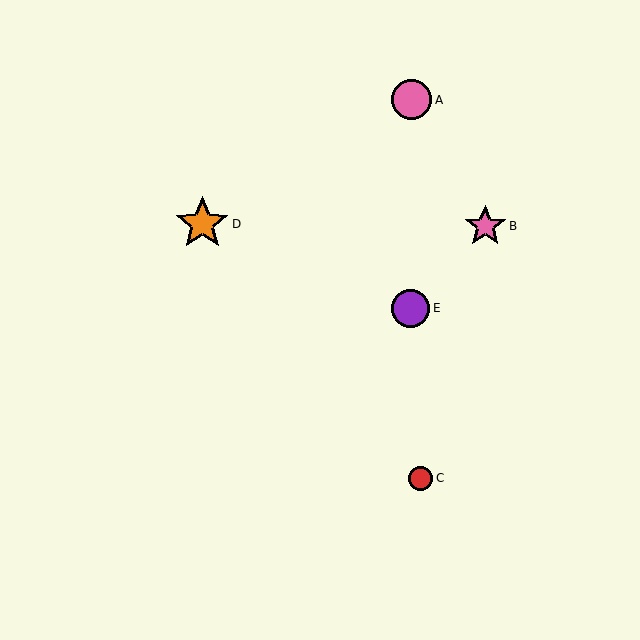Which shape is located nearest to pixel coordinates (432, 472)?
The red circle (labeled C) at (420, 478) is nearest to that location.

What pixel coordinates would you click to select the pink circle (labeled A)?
Click at (412, 100) to select the pink circle A.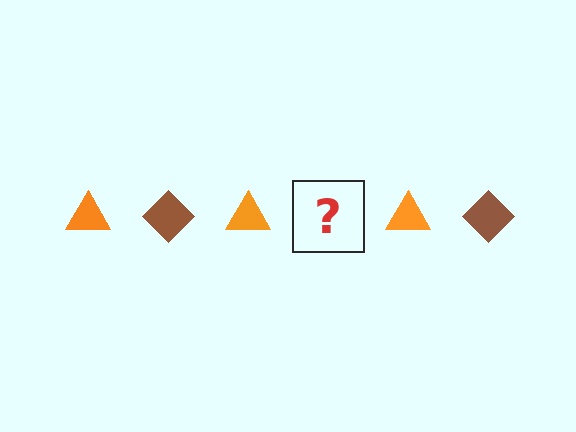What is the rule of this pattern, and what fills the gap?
The rule is that the pattern alternates between orange triangle and brown diamond. The gap should be filled with a brown diamond.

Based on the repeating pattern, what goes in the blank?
The blank should be a brown diamond.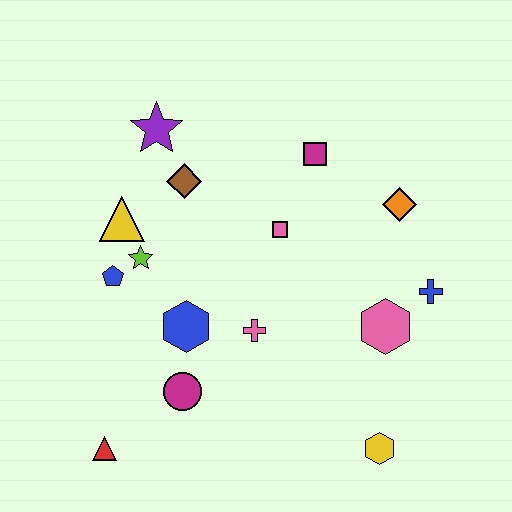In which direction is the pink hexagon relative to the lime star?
The pink hexagon is to the right of the lime star.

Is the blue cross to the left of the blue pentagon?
No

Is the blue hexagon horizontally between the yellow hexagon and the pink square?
No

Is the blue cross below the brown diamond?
Yes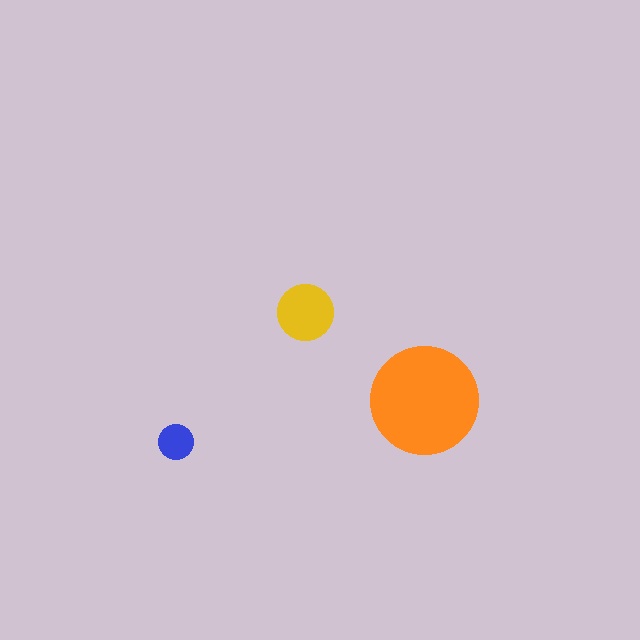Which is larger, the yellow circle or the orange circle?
The orange one.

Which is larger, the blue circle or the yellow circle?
The yellow one.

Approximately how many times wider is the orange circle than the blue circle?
About 3 times wider.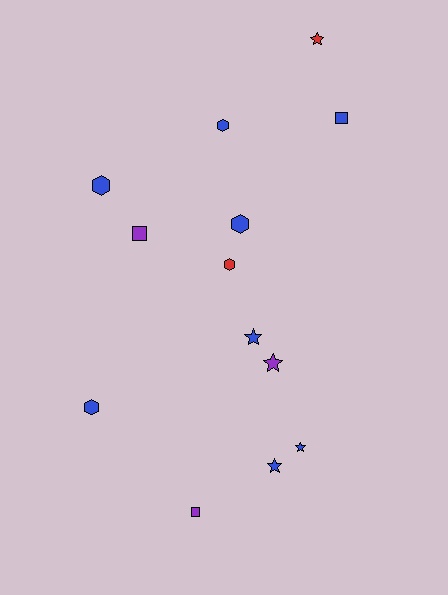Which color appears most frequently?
Blue, with 8 objects.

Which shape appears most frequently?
Hexagon, with 5 objects.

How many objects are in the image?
There are 13 objects.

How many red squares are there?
There are no red squares.